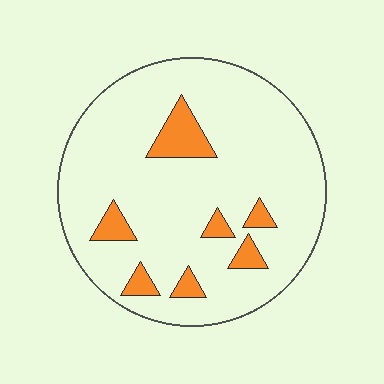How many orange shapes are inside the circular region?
7.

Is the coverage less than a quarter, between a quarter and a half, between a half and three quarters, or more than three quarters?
Less than a quarter.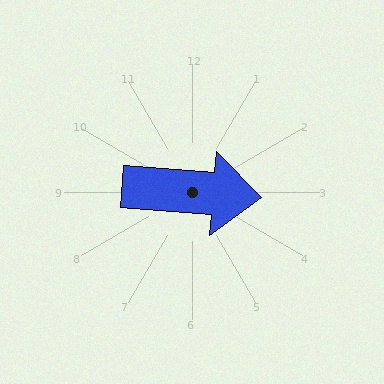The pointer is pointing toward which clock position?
Roughly 3 o'clock.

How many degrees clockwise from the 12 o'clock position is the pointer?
Approximately 94 degrees.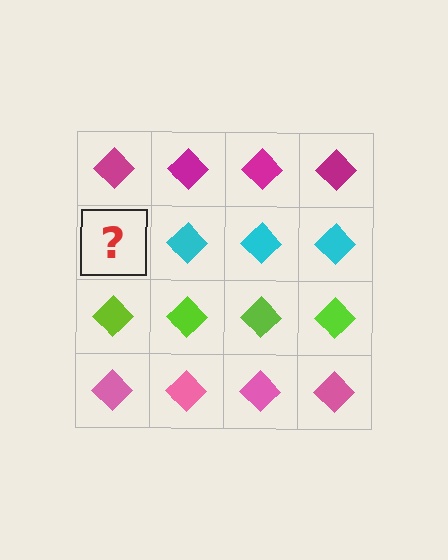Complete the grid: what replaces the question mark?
The question mark should be replaced with a cyan diamond.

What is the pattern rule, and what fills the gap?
The rule is that each row has a consistent color. The gap should be filled with a cyan diamond.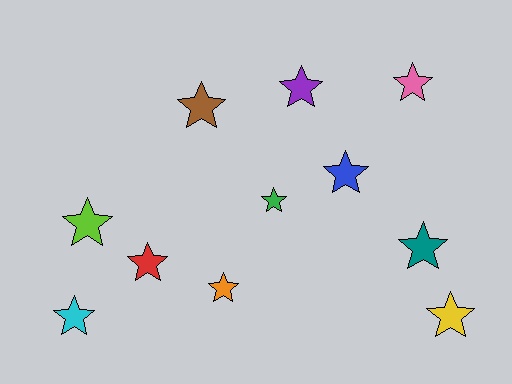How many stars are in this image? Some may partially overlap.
There are 11 stars.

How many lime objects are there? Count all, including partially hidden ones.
There is 1 lime object.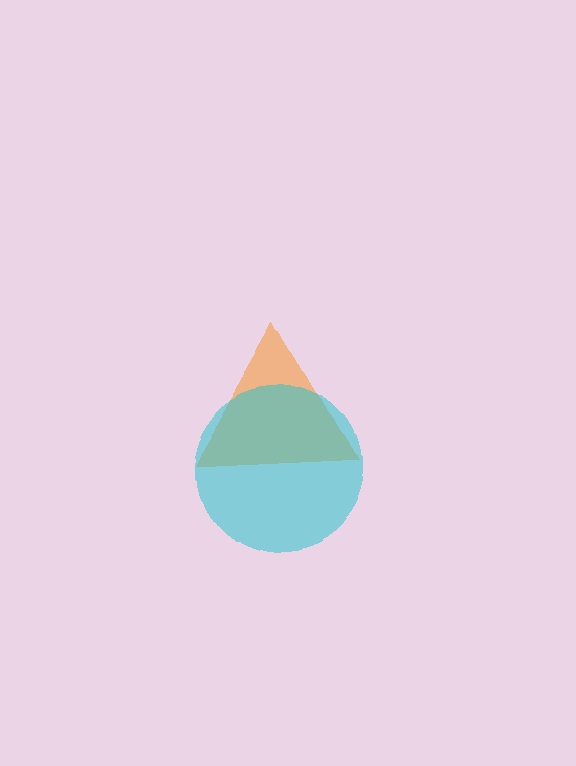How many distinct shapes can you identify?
There are 2 distinct shapes: an orange triangle, a cyan circle.